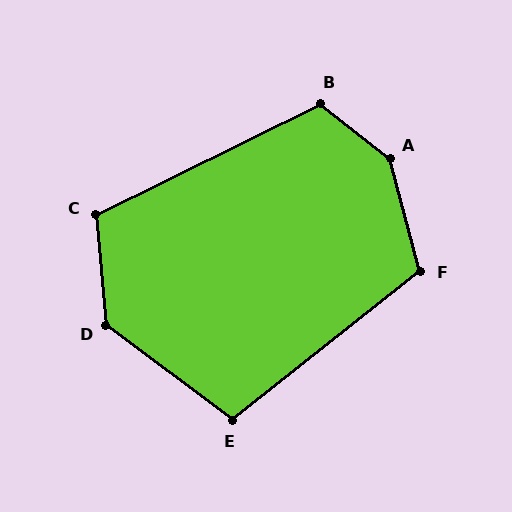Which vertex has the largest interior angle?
A, at approximately 144 degrees.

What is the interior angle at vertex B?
Approximately 115 degrees (obtuse).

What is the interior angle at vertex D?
Approximately 132 degrees (obtuse).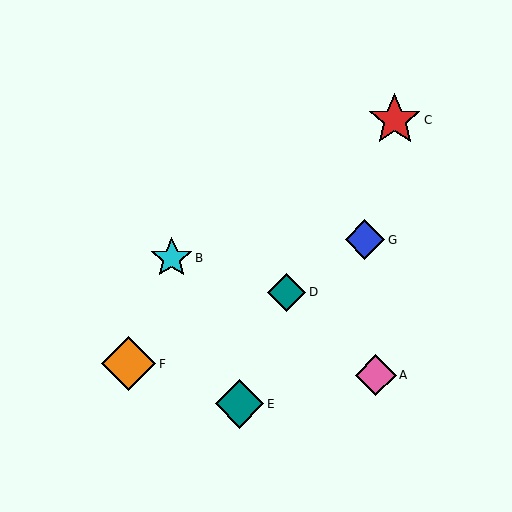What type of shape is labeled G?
Shape G is a blue diamond.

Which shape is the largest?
The orange diamond (labeled F) is the largest.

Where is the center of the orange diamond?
The center of the orange diamond is at (129, 364).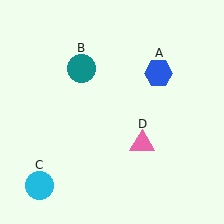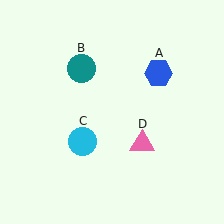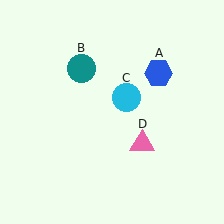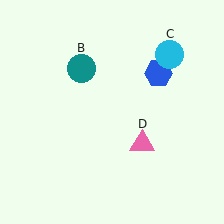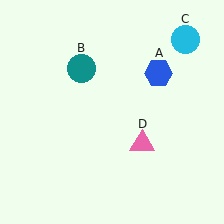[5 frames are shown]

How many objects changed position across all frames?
1 object changed position: cyan circle (object C).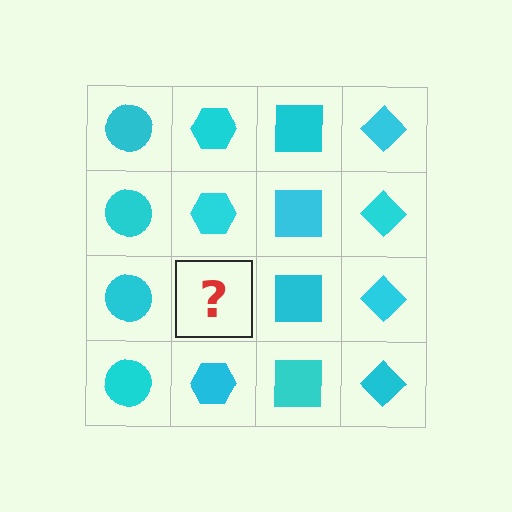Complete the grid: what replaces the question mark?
The question mark should be replaced with a cyan hexagon.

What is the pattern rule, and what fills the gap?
The rule is that each column has a consistent shape. The gap should be filled with a cyan hexagon.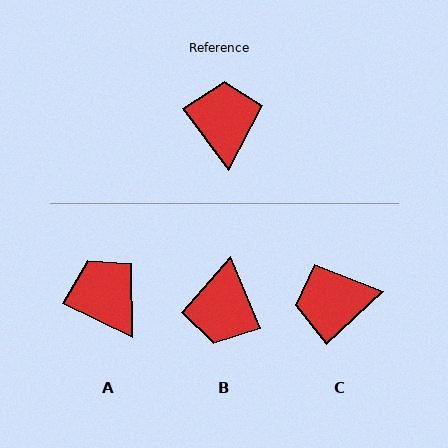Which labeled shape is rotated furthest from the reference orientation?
B, about 167 degrees away.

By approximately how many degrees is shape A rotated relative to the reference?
Approximately 28 degrees counter-clockwise.